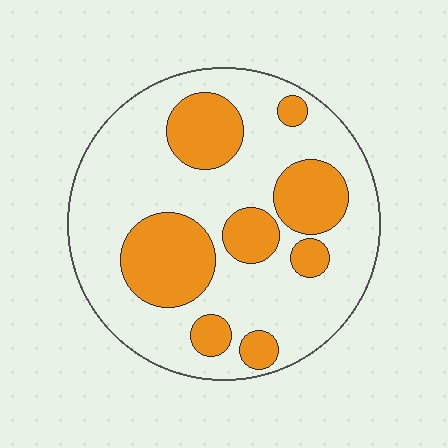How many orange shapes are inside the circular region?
8.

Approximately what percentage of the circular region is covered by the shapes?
Approximately 30%.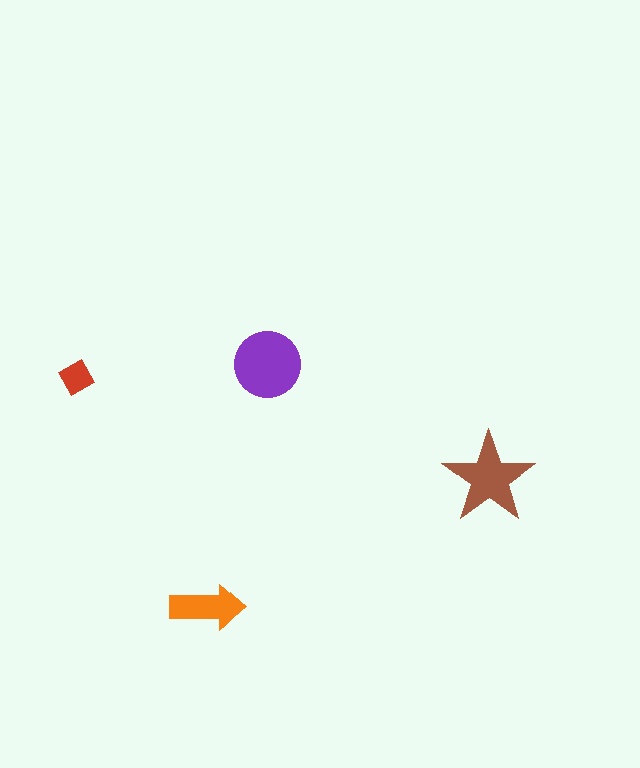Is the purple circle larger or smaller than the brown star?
Larger.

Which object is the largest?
The purple circle.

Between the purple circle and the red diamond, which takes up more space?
The purple circle.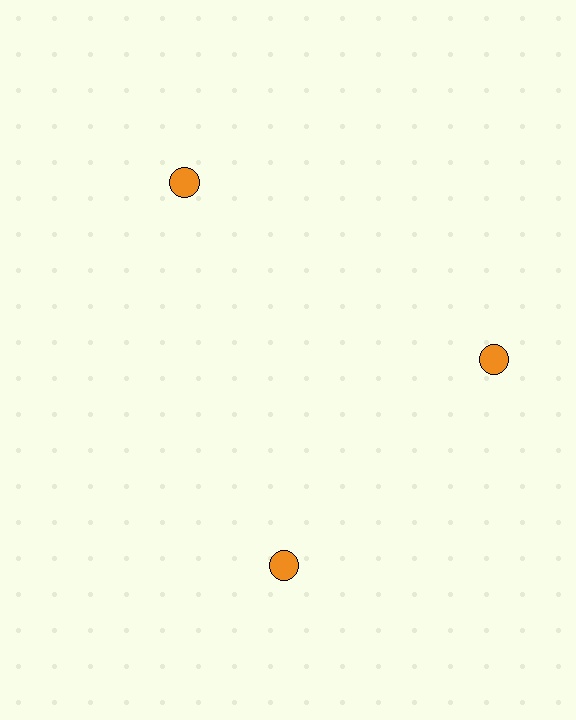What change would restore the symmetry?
The symmetry would be restored by rotating it back into even spacing with its neighbors so that all 3 circles sit at equal angles and equal distance from the center.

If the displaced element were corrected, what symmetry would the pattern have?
It would have 3-fold rotational symmetry — the pattern would map onto itself every 120 degrees.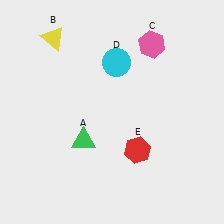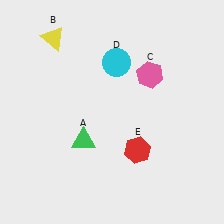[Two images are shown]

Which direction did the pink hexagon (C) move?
The pink hexagon (C) moved down.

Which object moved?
The pink hexagon (C) moved down.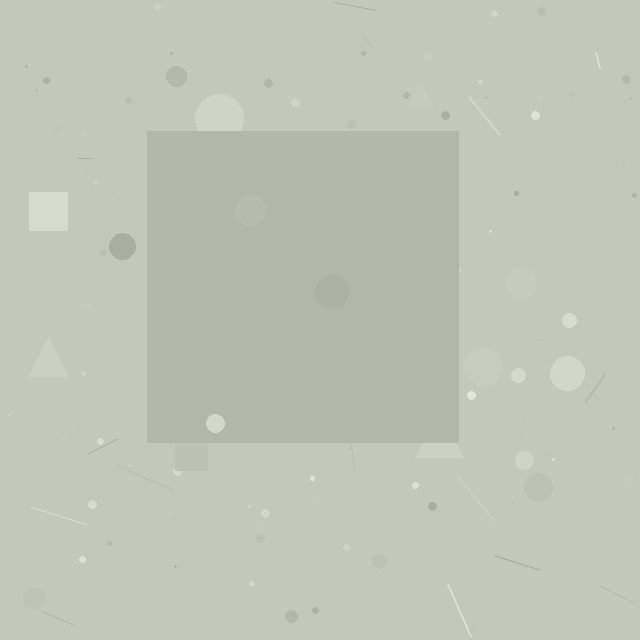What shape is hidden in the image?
A square is hidden in the image.